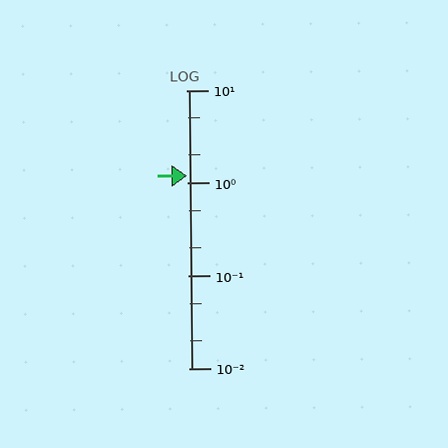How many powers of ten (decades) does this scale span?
The scale spans 3 decades, from 0.01 to 10.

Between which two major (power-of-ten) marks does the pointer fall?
The pointer is between 1 and 10.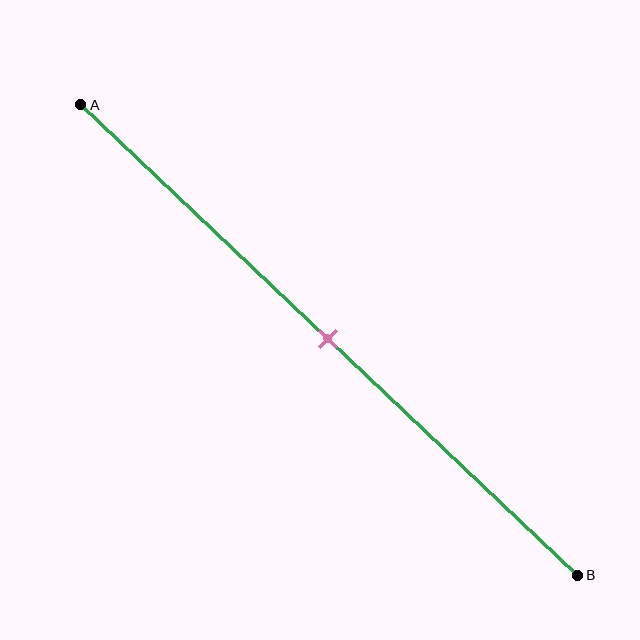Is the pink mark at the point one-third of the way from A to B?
No, the mark is at about 50% from A, not at the 33% one-third point.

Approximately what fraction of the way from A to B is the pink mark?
The pink mark is approximately 50% of the way from A to B.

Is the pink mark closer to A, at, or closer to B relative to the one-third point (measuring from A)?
The pink mark is closer to point B than the one-third point of segment AB.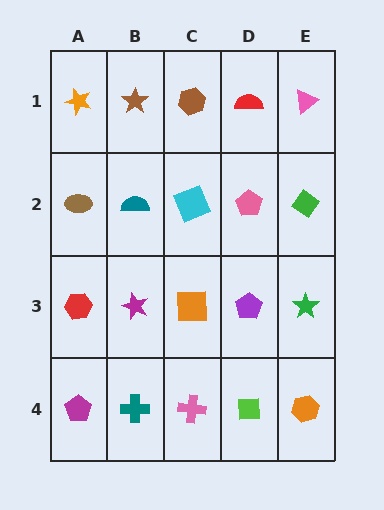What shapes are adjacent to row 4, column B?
A magenta star (row 3, column B), a magenta pentagon (row 4, column A), a pink cross (row 4, column C).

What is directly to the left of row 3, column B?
A red hexagon.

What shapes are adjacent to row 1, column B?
A teal semicircle (row 2, column B), an orange star (row 1, column A), a brown hexagon (row 1, column C).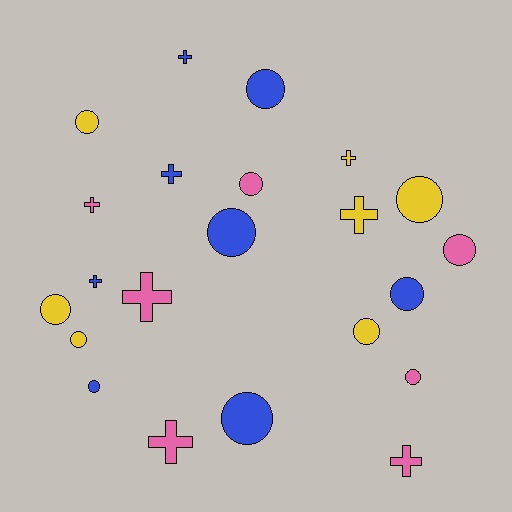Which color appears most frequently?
Blue, with 8 objects.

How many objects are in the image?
There are 22 objects.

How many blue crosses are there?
There are 3 blue crosses.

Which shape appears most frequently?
Circle, with 13 objects.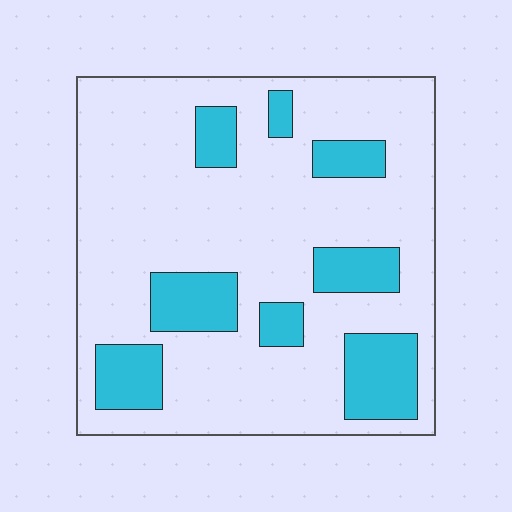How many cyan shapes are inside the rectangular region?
8.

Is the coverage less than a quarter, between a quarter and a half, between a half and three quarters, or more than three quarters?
Less than a quarter.